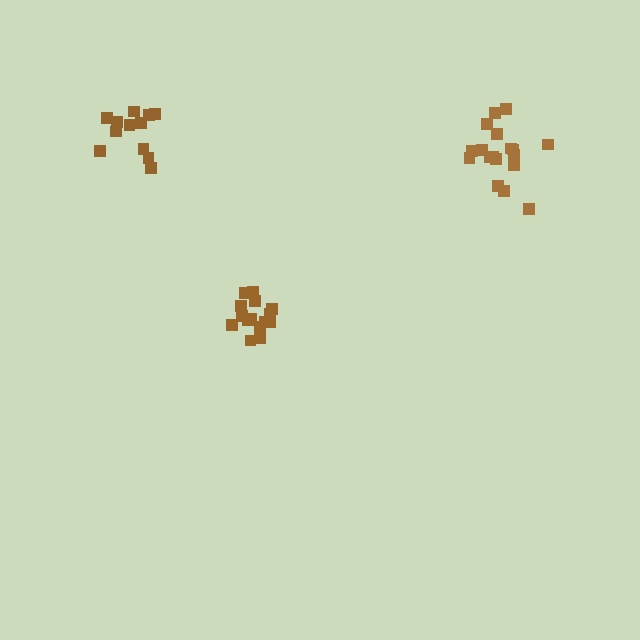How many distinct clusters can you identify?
There are 3 distinct clusters.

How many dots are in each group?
Group 1: 15 dots, Group 2: 18 dots, Group 3: 12 dots (45 total).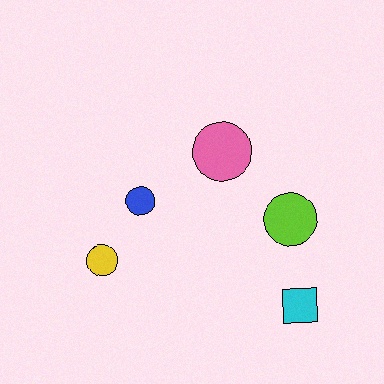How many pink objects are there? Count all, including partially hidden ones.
There is 1 pink object.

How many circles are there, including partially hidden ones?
There are 4 circles.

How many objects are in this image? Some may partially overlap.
There are 5 objects.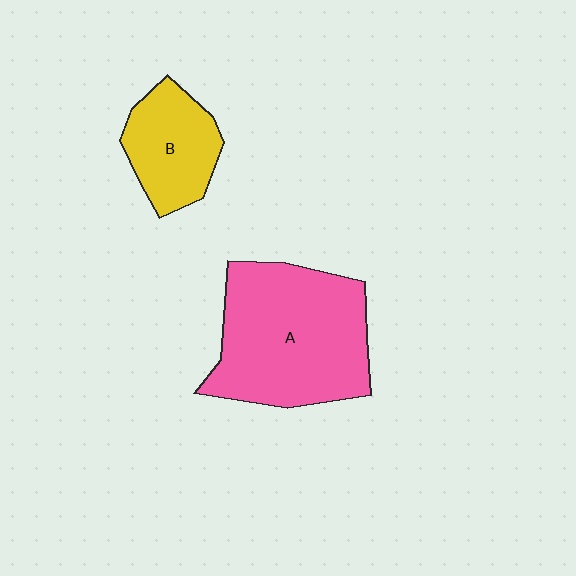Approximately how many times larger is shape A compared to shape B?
Approximately 2.1 times.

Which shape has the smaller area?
Shape B (yellow).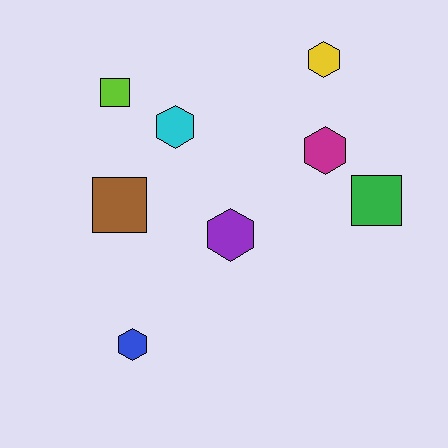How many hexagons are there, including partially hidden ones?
There are 5 hexagons.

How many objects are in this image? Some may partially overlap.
There are 8 objects.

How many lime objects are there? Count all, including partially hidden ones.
There is 1 lime object.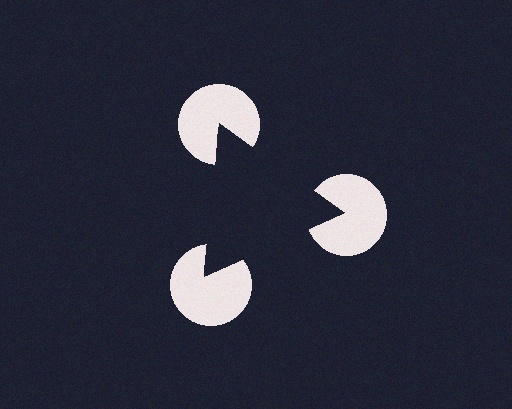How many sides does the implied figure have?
3 sides.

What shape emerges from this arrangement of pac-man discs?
An illusory triangle — its edges are inferred from the aligned wedge cuts in the pac-man discs, not physically drawn.